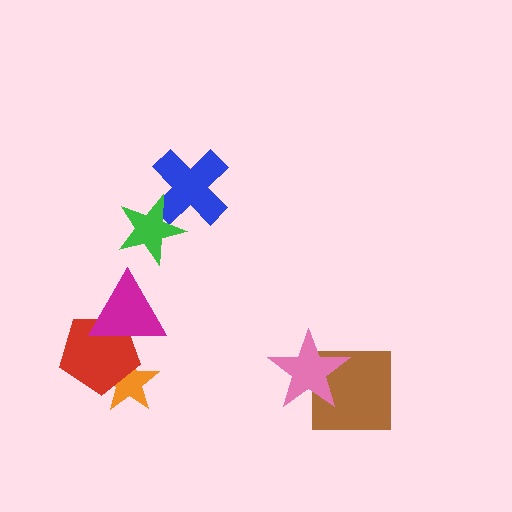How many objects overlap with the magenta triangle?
1 object overlaps with the magenta triangle.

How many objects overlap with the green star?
1 object overlaps with the green star.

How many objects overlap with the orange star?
1 object overlaps with the orange star.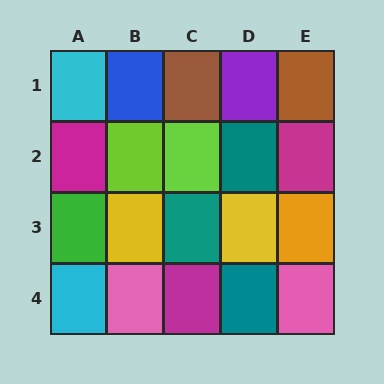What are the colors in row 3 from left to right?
Green, yellow, teal, yellow, orange.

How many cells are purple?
1 cell is purple.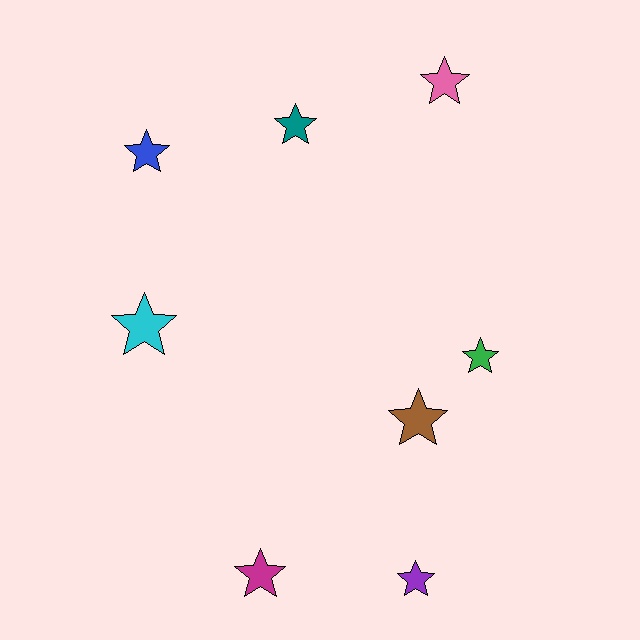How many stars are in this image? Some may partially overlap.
There are 8 stars.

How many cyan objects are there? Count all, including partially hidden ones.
There is 1 cyan object.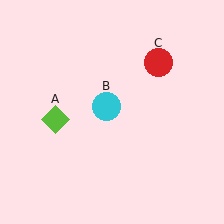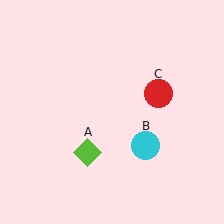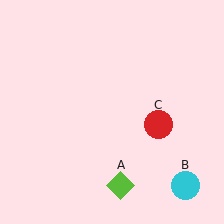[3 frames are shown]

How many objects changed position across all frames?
3 objects changed position: lime diamond (object A), cyan circle (object B), red circle (object C).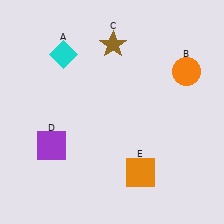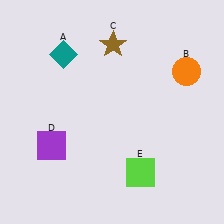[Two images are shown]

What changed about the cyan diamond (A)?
In Image 1, A is cyan. In Image 2, it changed to teal.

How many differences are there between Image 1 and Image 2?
There are 2 differences between the two images.